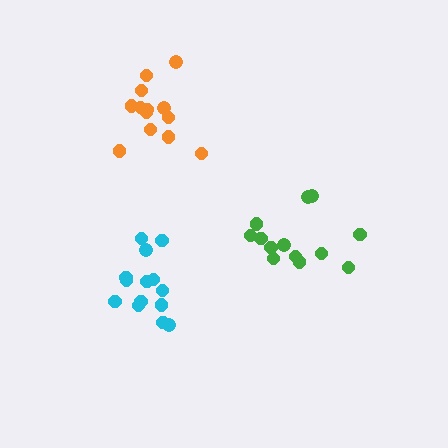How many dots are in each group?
Group 1: 13 dots, Group 2: 14 dots, Group 3: 13 dots (40 total).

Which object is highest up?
The orange cluster is topmost.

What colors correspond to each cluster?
The clusters are colored: green, cyan, orange.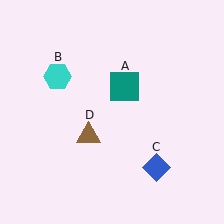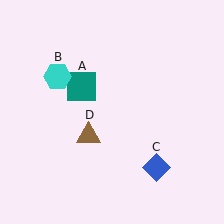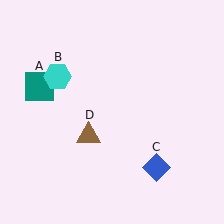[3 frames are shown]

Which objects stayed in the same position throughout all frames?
Cyan hexagon (object B) and blue diamond (object C) and brown triangle (object D) remained stationary.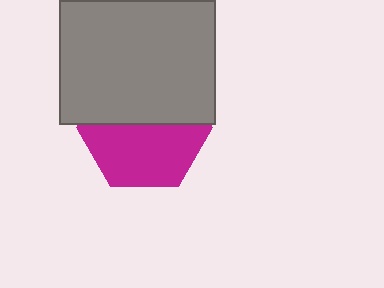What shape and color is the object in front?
The object in front is a gray rectangle.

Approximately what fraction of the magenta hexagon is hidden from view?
Roughly 48% of the magenta hexagon is hidden behind the gray rectangle.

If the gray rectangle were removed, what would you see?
You would see the complete magenta hexagon.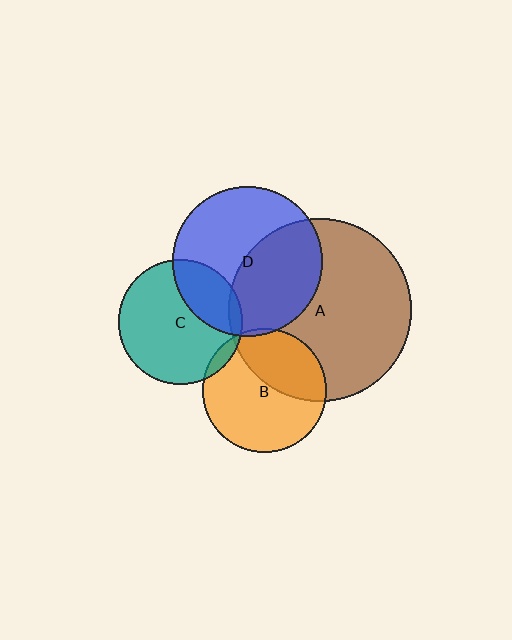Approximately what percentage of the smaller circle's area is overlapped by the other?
Approximately 5%.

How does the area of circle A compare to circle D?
Approximately 1.5 times.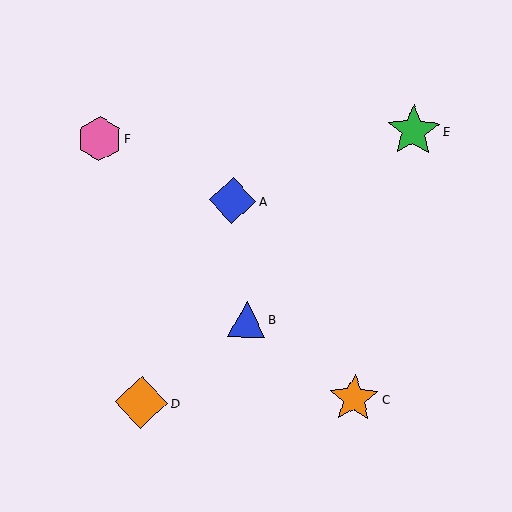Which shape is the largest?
The green star (labeled E) is the largest.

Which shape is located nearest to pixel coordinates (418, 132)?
The green star (labeled E) at (414, 131) is nearest to that location.